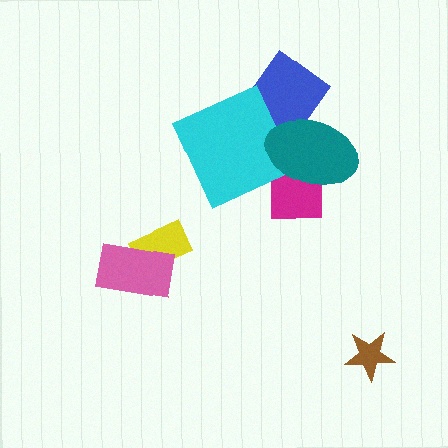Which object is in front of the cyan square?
The teal ellipse is in front of the cyan square.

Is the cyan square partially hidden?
Yes, it is partially covered by another shape.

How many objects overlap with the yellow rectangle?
1 object overlaps with the yellow rectangle.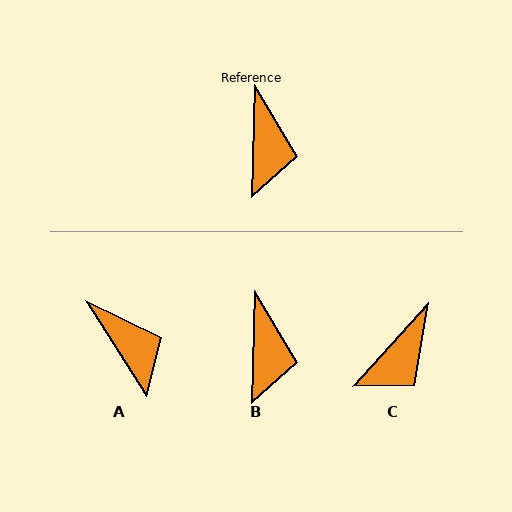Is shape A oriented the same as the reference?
No, it is off by about 34 degrees.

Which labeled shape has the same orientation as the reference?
B.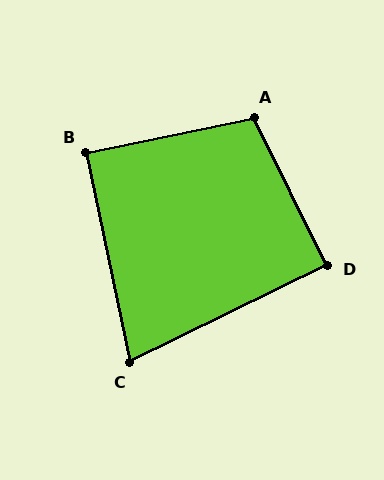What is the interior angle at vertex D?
Approximately 90 degrees (approximately right).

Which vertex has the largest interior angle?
A, at approximately 104 degrees.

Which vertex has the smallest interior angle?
C, at approximately 76 degrees.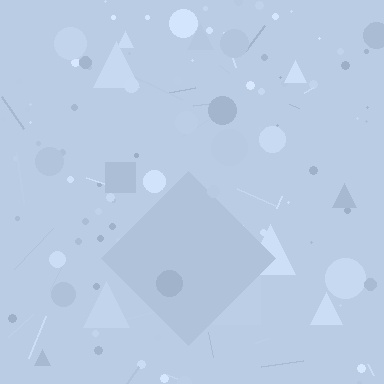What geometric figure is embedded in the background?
A diamond is embedded in the background.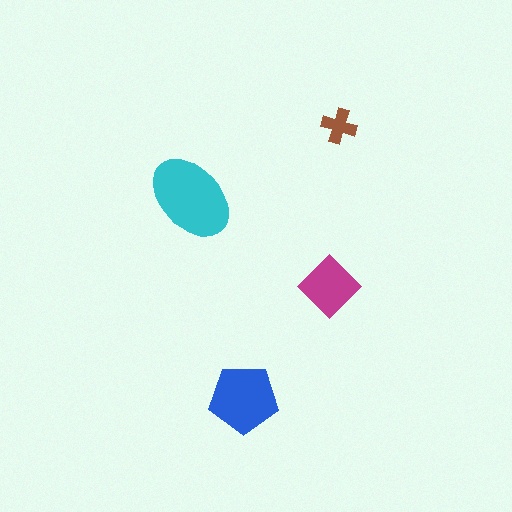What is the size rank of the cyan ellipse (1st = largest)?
1st.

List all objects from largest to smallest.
The cyan ellipse, the blue pentagon, the magenta diamond, the brown cross.